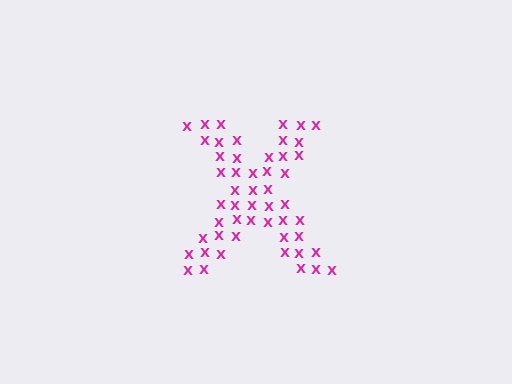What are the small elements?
The small elements are letter X's.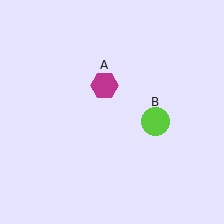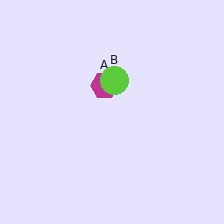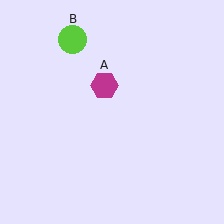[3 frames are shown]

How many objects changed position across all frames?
1 object changed position: lime circle (object B).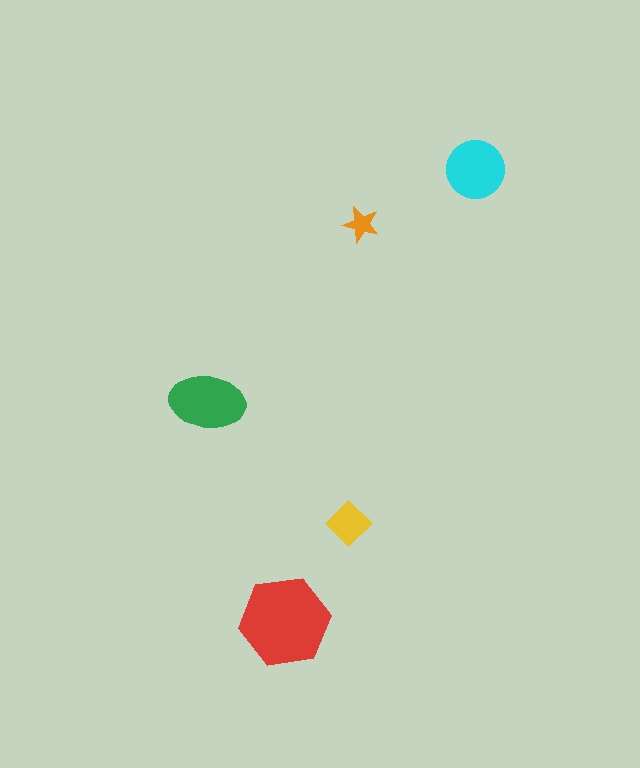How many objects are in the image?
There are 5 objects in the image.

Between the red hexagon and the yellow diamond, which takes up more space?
The red hexagon.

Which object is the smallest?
The orange star.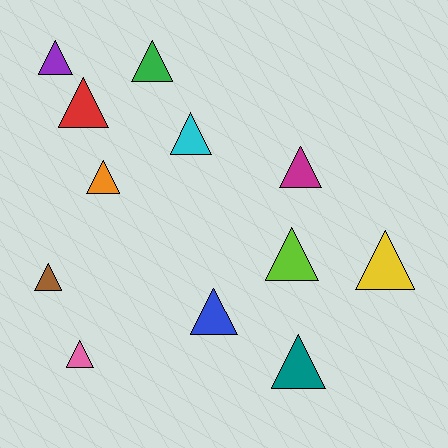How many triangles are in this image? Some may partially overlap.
There are 12 triangles.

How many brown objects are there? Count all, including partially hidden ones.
There is 1 brown object.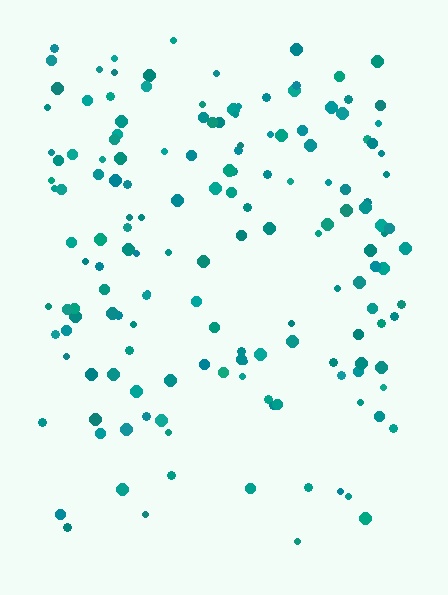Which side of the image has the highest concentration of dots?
The top.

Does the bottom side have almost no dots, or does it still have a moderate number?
Still a moderate number, just noticeably fewer than the top.